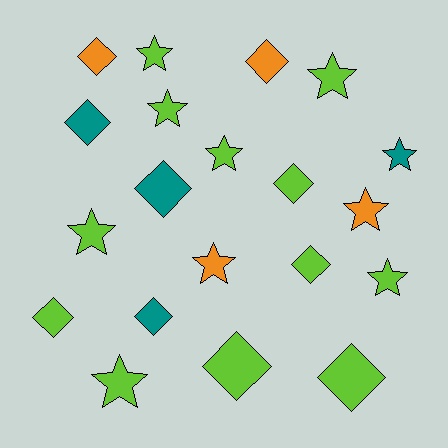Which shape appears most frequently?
Diamond, with 10 objects.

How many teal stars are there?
There is 1 teal star.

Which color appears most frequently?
Lime, with 12 objects.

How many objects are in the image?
There are 20 objects.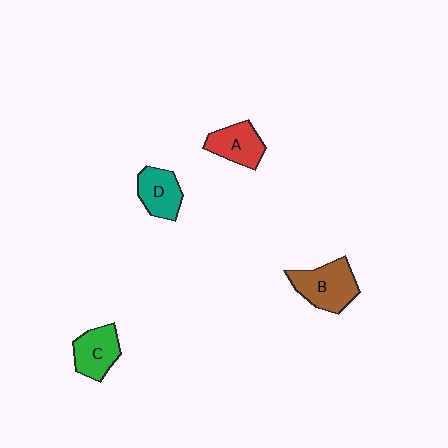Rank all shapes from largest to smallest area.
From largest to smallest: B (brown), C (green), A (red), D (teal).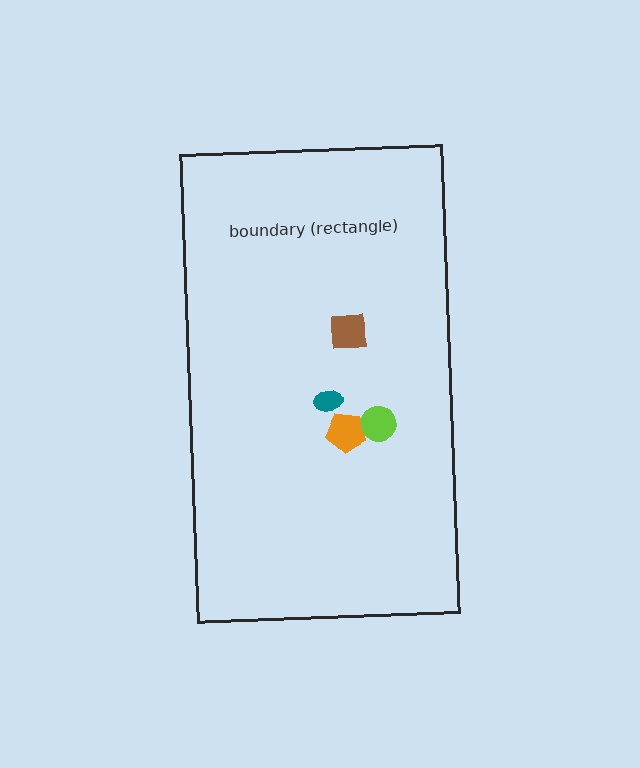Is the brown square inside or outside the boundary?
Inside.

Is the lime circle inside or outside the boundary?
Inside.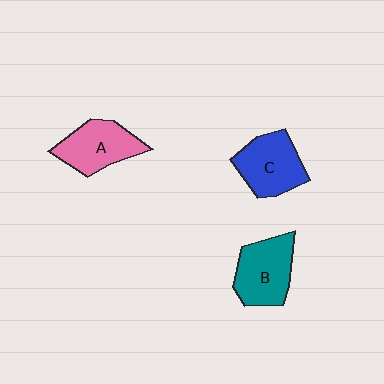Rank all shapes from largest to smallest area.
From largest to smallest: B (teal), C (blue), A (pink).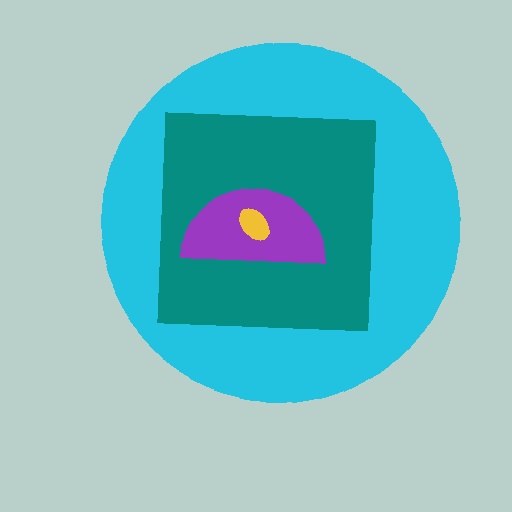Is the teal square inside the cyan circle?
Yes.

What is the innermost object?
The yellow ellipse.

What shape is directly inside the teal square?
The purple semicircle.